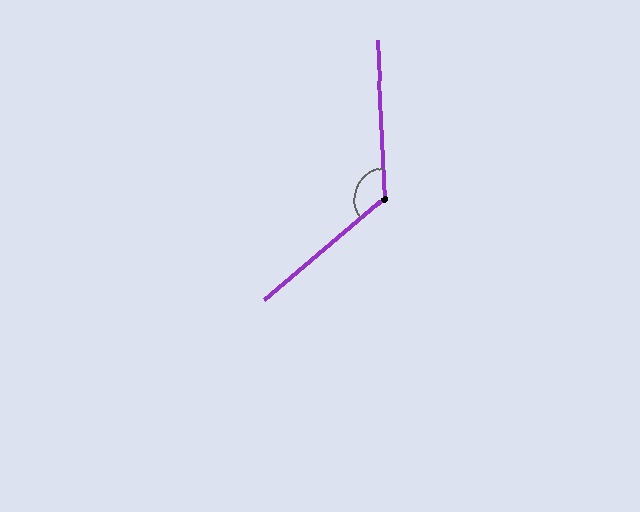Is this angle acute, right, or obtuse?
It is obtuse.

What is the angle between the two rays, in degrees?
Approximately 128 degrees.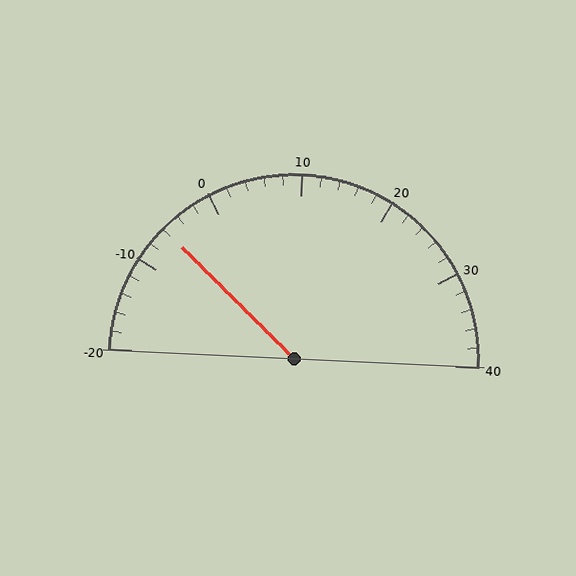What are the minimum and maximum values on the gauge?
The gauge ranges from -20 to 40.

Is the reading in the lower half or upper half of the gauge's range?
The reading is in the lower half of the range (-20 to 40).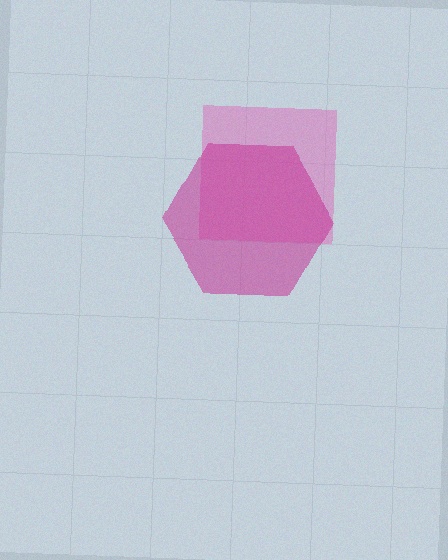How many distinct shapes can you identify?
There are 2 distinct shapes: a pink square, a magenta hexagon.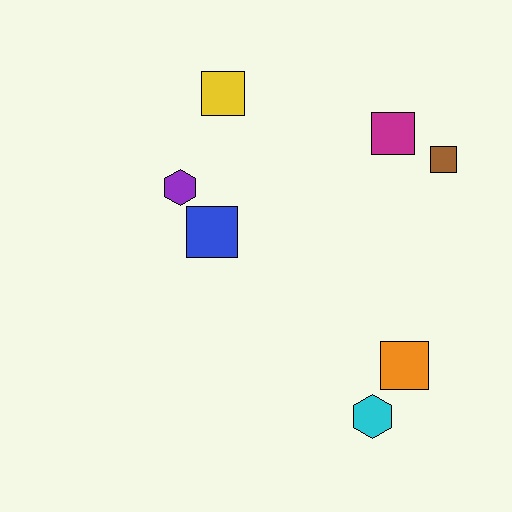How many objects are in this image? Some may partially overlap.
There are 7 objects.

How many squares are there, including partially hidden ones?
There are 5 squares.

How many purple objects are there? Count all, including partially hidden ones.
There is 1 purple object.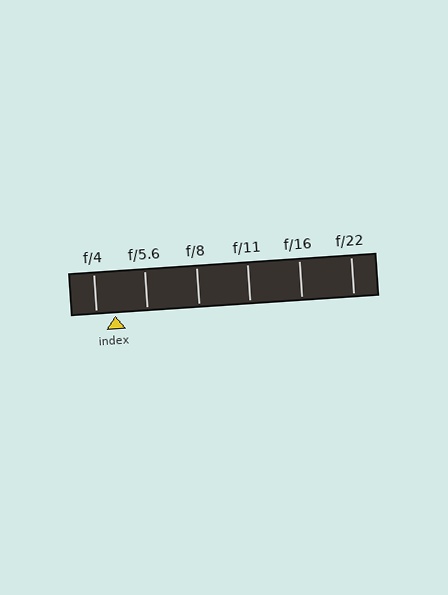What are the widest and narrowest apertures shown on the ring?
The widest aperture shown is f/4 and the narrowest is f/22.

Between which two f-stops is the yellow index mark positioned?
The index mark is between f/4 and f/5.6.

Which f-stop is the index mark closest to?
The index mark is closest to f/4.